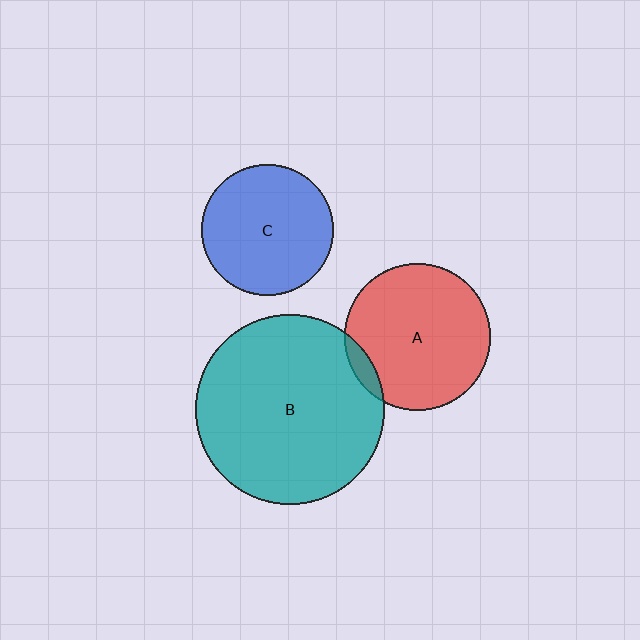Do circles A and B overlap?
Yes.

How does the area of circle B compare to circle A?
Approximately 1.7 times.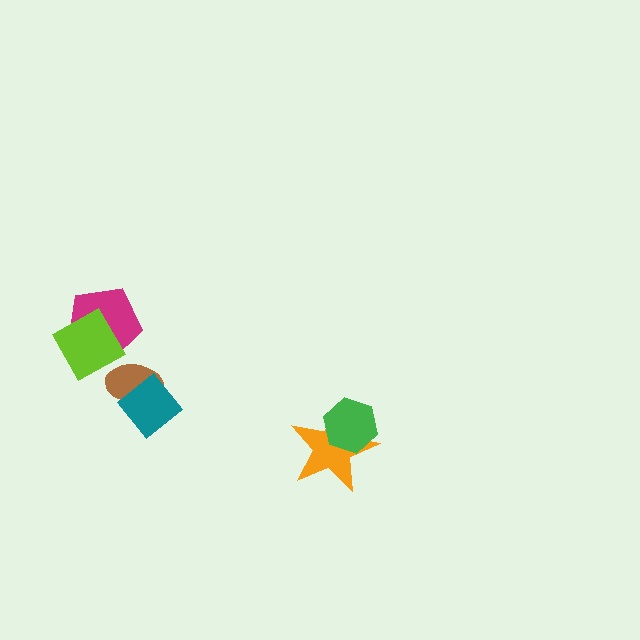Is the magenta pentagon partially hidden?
Yes, it is partially covered by another shape.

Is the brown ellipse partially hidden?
Yes, it is partially covered by another shape.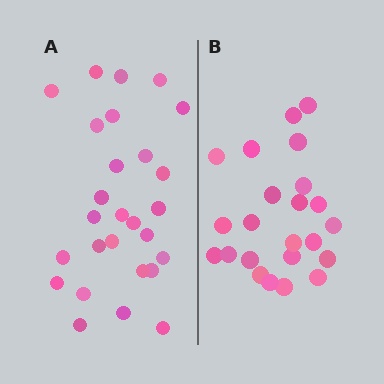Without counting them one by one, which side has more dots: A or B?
Region A (the left region) has more dots.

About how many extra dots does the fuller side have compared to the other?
Region A has about 4 more dots than region B.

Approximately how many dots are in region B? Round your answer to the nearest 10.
About 20 dots. (The exact count is 23, which rounds to 20.)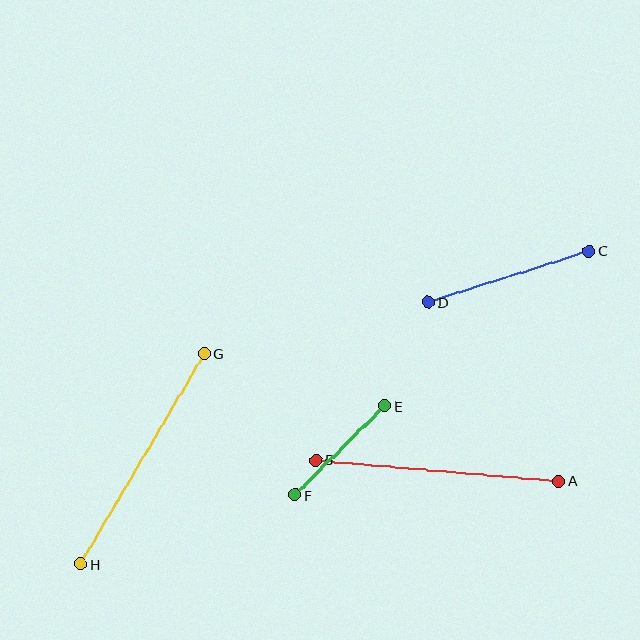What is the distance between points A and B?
The distance is approximately 244 pixels.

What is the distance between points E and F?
The distance is approximately 127 pixels.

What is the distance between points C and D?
The distance is approximately 169 pixels.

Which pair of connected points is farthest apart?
Points G and H are farthest apart.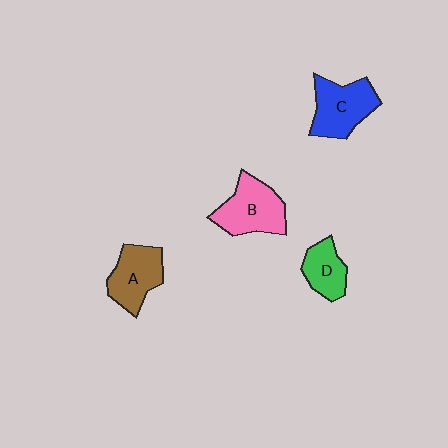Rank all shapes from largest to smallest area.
From largest to smallest: B (pink), C (blue), A (brown), D (green).